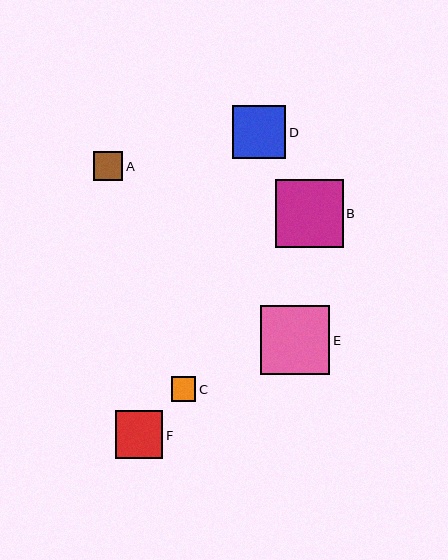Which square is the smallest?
Square C is the smallest with a size of approximately 25 pixels.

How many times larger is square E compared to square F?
Square E is approximately 1.5 times the size of square F.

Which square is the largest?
Square E is the largest with a size of approximately 69 pixels.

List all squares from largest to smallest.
From largest to smallest: E, B, D, F, A, C.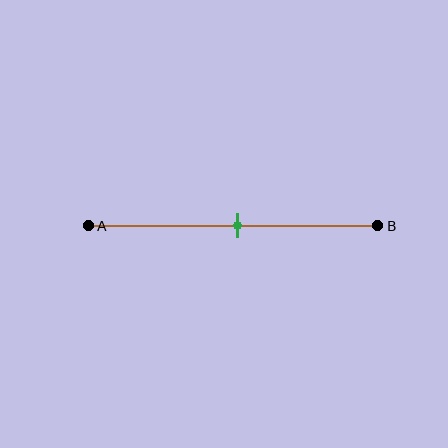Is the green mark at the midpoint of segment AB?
Yes, the mark is approximately at the midpoint.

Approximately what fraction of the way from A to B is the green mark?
The green mark is approximately 50% of the way from A to B.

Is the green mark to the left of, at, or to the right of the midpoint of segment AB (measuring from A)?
The green mark is approximately at the midpoint of segment AB.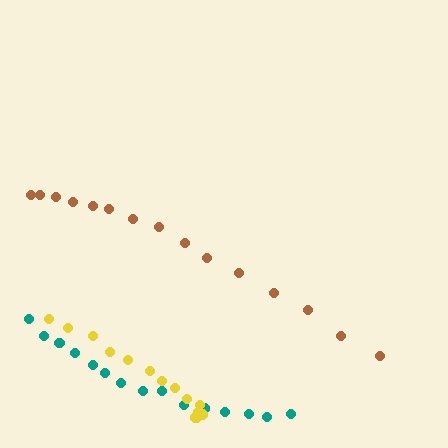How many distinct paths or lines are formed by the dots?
There are 3 distinct paths.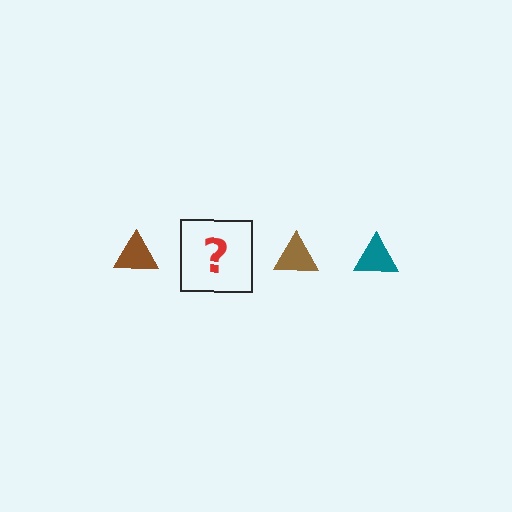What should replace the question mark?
The question mark should be replaced with a teal triangle.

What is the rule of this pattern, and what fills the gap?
The rule is that the pattern cycles through brown, teal triangles. The gap should be filled with a teal triangle.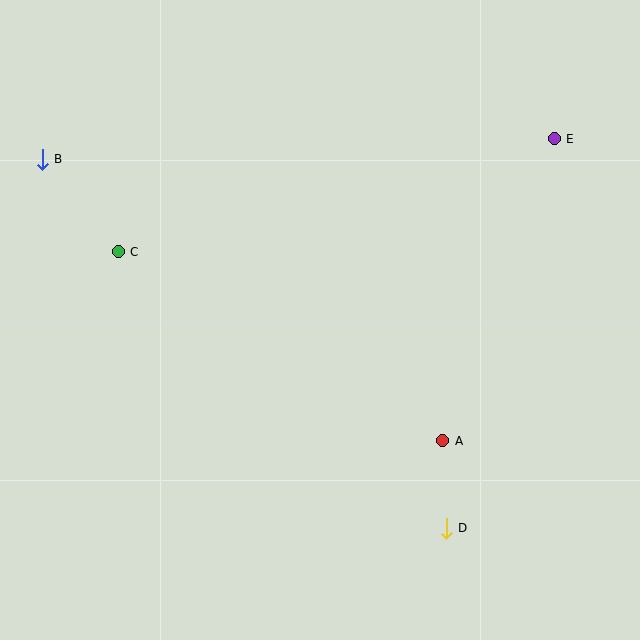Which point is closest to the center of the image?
Point A at (443, 441) is closest to the center.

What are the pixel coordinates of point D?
Point D is at (446, 528).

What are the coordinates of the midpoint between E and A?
The midpoint between E and A is at (499, 290).